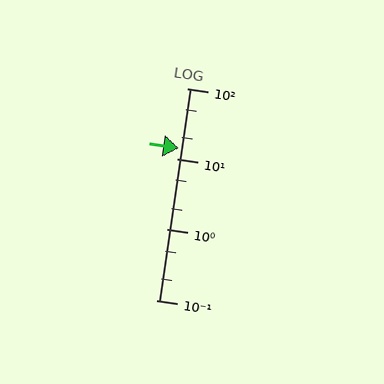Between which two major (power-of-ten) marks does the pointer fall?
The pointer is between 10 and 100.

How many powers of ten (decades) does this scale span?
The scale spans 3 decades, from 0.1 to 100.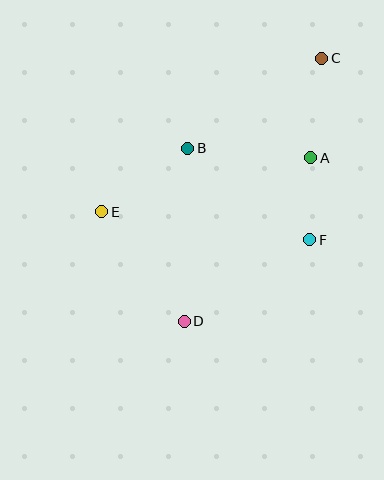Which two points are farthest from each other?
Points C and D are farthest from each other.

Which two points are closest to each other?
Points A and F are closest to each other.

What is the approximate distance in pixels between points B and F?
The distance between B and F is approximately 153 pixels.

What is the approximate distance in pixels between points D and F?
The distance between D and F is approximately 150 pixels.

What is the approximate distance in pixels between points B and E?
The distance between B and E is approximately 107 pixels.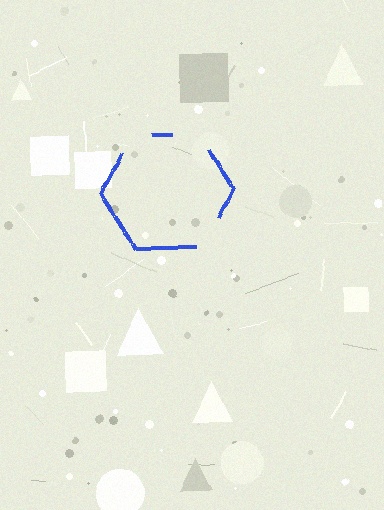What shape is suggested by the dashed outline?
The dashed outline suggests a hexagon.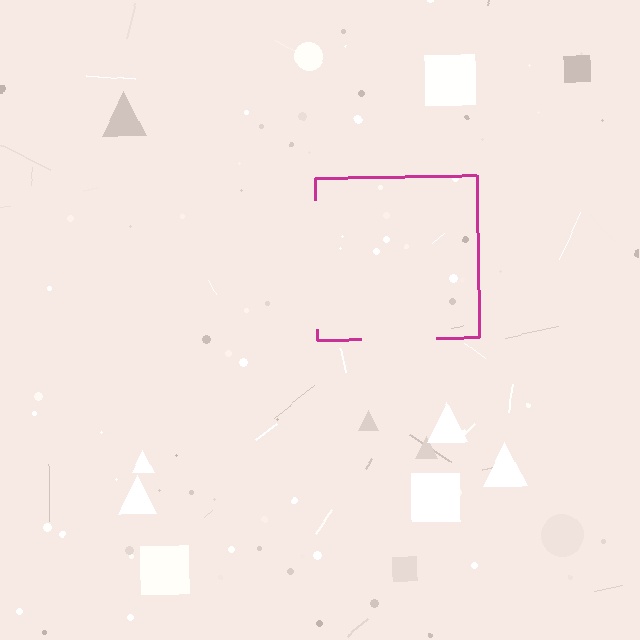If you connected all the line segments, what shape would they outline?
They would outline a square.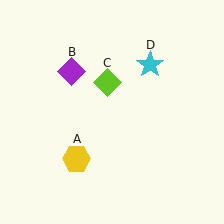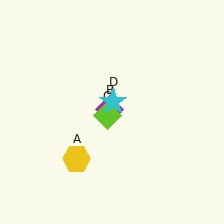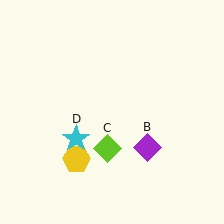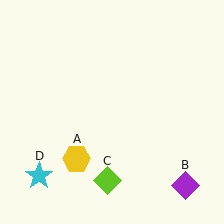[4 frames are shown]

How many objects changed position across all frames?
3 objects changed position: purple diamond (object B), lime diamond (object C), cyan star (object D).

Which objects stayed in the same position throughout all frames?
Yellow hexagon (object A) remained stationary.